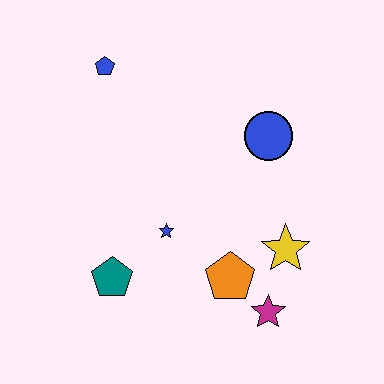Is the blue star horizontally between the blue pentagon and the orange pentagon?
Yes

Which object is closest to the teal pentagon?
The blue star is closest to the teal pentagon.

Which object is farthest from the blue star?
The blue pentagon is farthest from the blue star.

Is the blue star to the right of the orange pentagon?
No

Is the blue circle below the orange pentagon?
No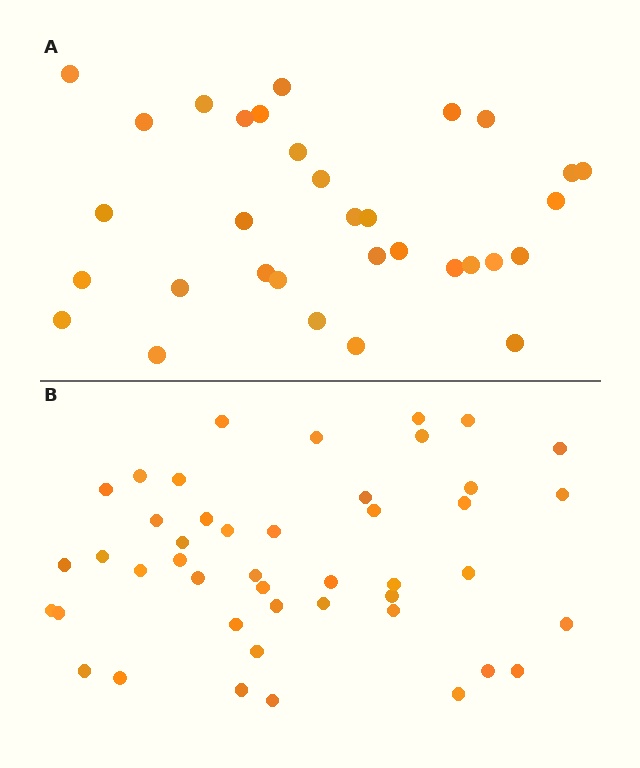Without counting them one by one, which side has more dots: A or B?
Region B (the bottom region) has more dots.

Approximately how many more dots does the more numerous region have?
Region B has approximately 15 more dots than region A.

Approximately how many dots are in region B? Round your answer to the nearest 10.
About 40 dots. (The exact count is 45, which rounds to 40.)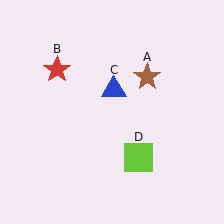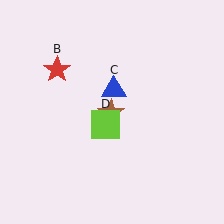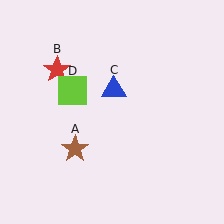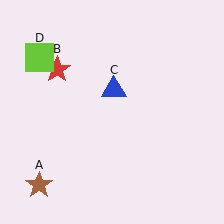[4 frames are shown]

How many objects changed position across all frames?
2 objects changed position: brown star (object A), lime square (object D).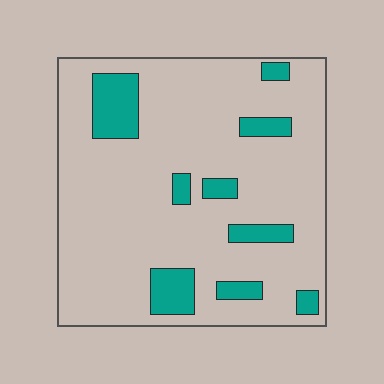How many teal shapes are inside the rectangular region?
9.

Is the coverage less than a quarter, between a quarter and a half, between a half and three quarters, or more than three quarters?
Less than a quarter.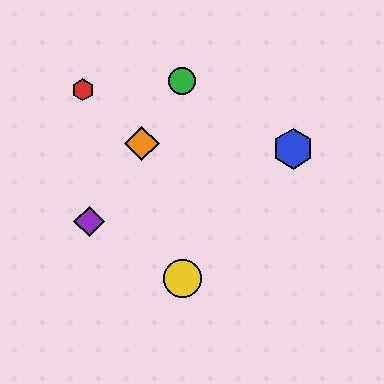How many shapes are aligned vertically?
2 shapes (the green circle, the yellow circle) are aligned vertically.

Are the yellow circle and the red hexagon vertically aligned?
No, the yellow circle is at x≈182 and the red hexagon is at x≈83.